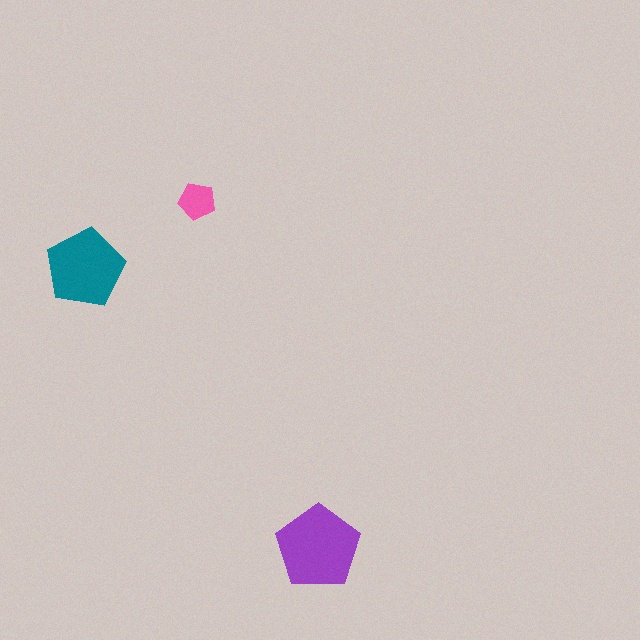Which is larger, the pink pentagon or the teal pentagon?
The teal one.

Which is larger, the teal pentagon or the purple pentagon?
The purple one.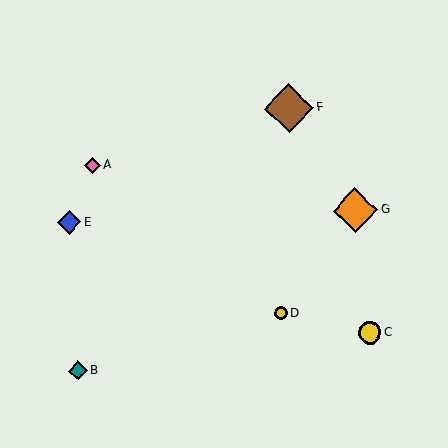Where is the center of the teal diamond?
The center of the teal diamond is at (78, 371).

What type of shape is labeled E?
Shape E is a blue diamond.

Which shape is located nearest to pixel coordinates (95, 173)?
The pink diamond (labeled A) at (92, 165) is nearest to that location.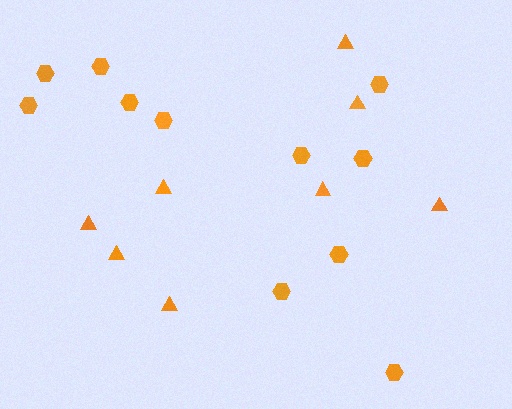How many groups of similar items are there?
There are 2 groups: one group of triangles (8) and one group of hexagons (11).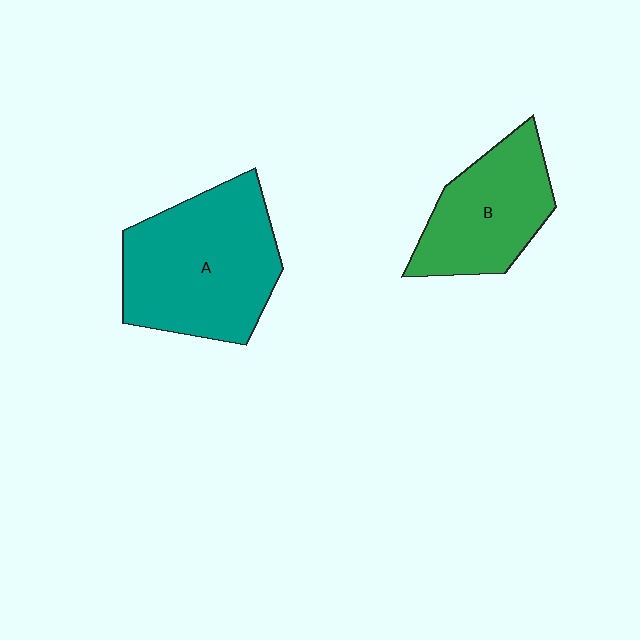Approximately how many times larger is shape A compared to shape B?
Approximately 1.5 times.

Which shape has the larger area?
Shape A (teal).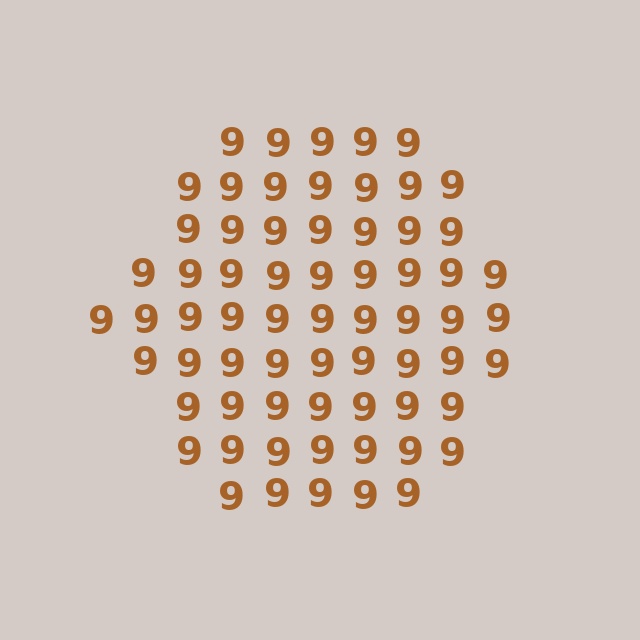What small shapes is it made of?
It is made of small digit 9's.